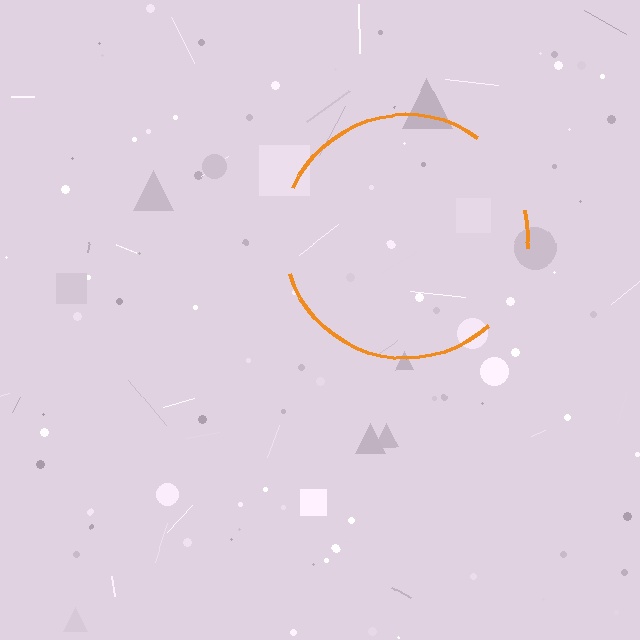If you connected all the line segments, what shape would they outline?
They would outline a circle.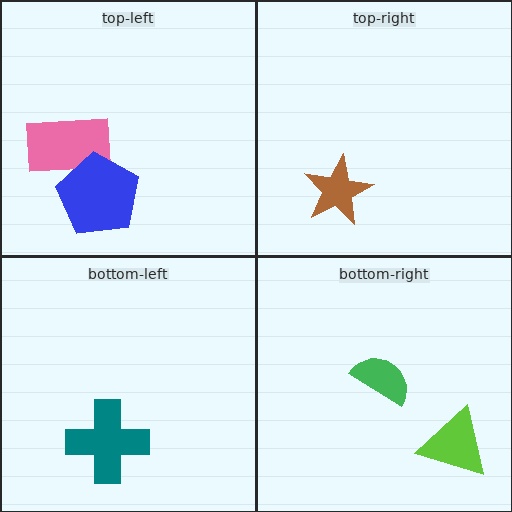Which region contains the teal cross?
The bottom-left region.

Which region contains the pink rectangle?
The top-left region.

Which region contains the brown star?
The top-right region.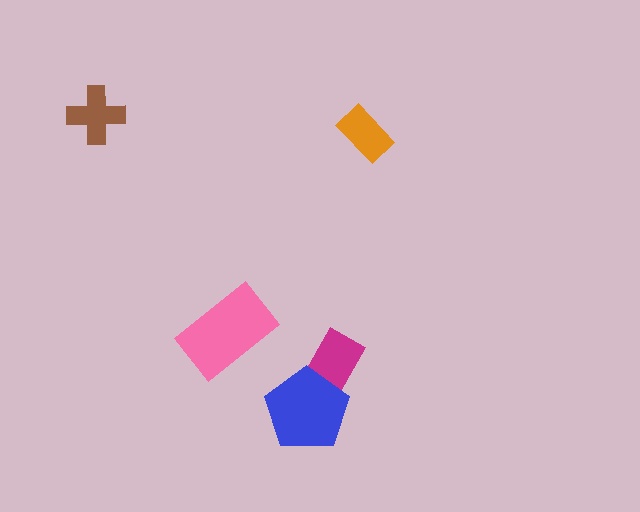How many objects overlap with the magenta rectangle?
1 object overlaps with the magenta rectangle.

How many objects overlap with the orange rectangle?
0 objects overlap with the orange rectangle.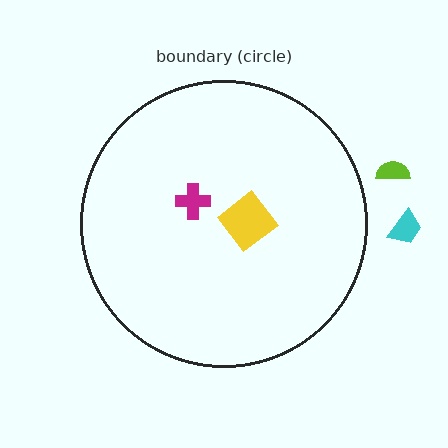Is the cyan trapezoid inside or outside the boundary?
Outside.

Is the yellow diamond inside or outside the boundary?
Inside.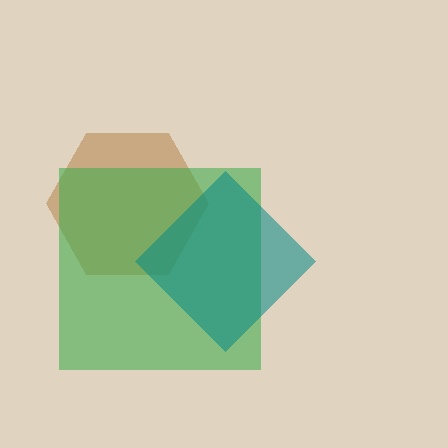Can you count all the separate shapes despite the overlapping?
Yes, there are 3 separate shapes.